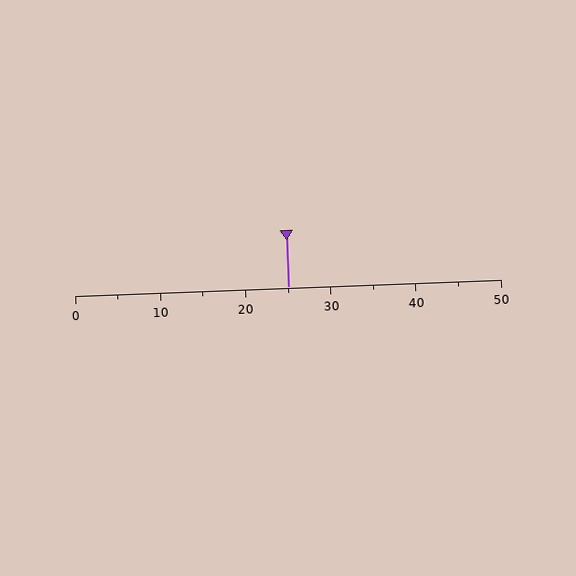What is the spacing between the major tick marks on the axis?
The major ticks are spaced 10 apart.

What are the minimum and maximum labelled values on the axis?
The axis runs from 0 to 50.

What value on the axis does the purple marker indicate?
The marker indicates approximately 25.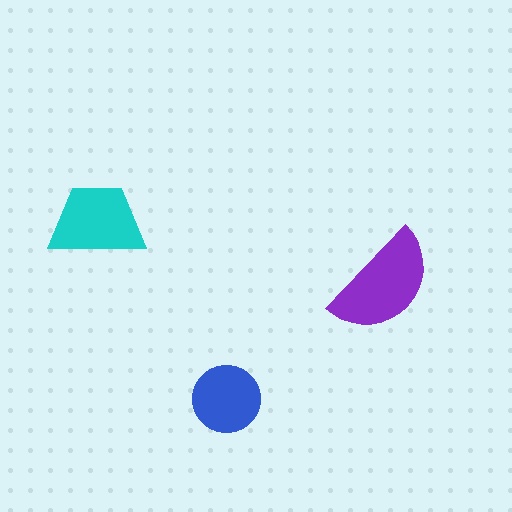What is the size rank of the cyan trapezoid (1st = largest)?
2nd.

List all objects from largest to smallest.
The purple semicircle, the cyan trapezoid, the blue circle.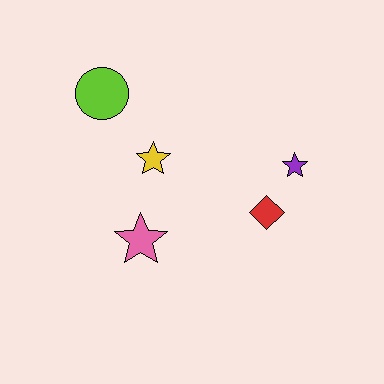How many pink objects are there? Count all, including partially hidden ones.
There is 1 pink object.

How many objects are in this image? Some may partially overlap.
There are 5 objects.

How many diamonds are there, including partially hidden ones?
There is 1 diamond.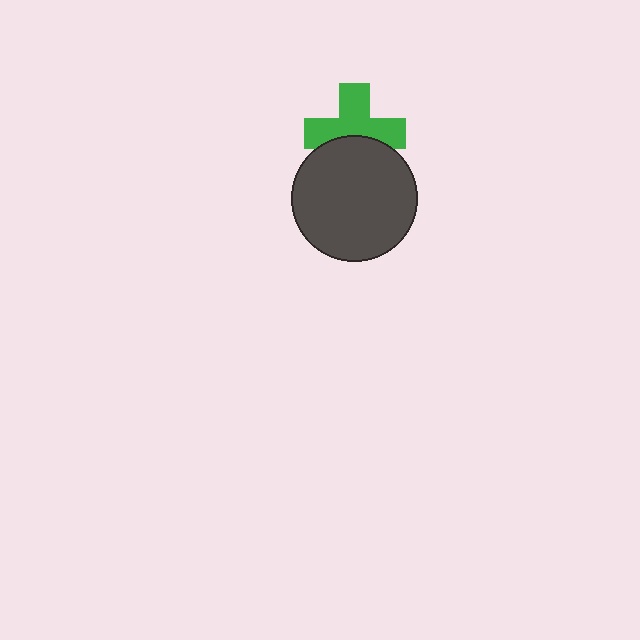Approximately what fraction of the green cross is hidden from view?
Roughly 35% of the green cross is hidden behind the dark gray circle.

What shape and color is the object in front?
The object in front is a dark gray circle.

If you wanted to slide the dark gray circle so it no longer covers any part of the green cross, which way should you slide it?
Slide it down — that is the most direct way to separate the two shapes.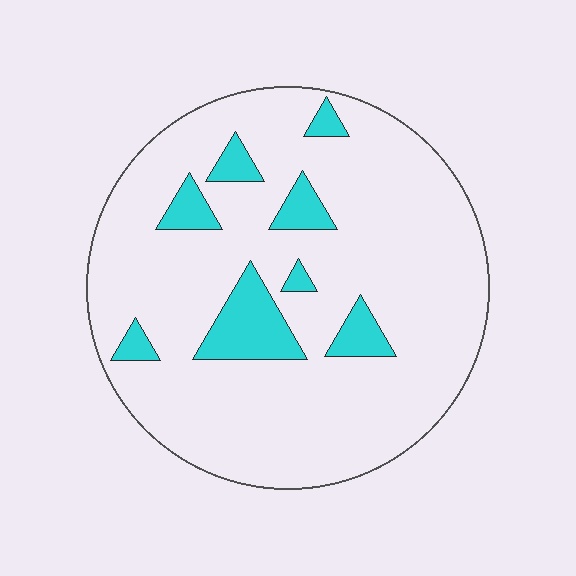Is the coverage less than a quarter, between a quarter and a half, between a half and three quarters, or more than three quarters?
Less than a quarter.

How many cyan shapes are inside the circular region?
8.